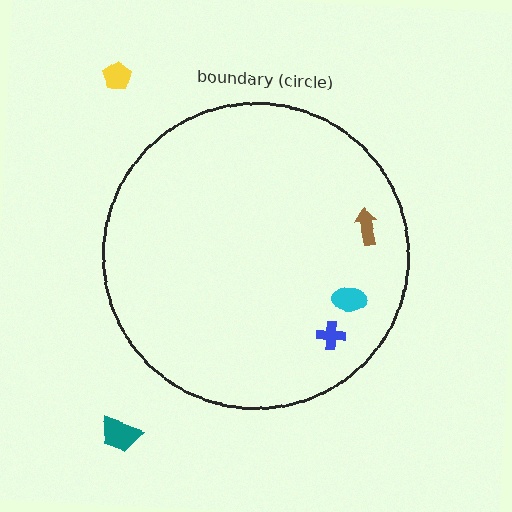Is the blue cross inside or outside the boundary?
Inside.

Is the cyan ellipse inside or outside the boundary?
Inside.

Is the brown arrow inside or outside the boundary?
Inside.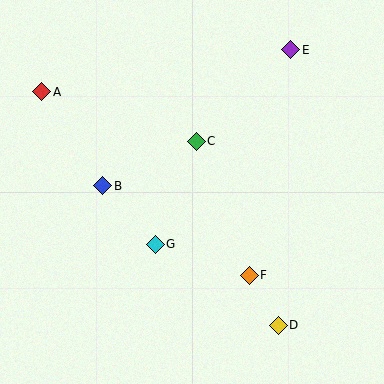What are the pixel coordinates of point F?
Point F is at (249, 275).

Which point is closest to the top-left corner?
Point A is closest to the top-left corner.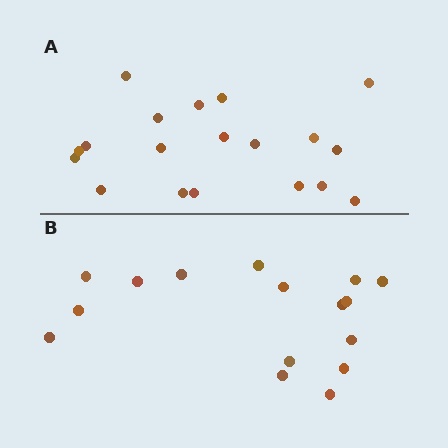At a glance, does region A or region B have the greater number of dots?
Region A (the top region) has more dots.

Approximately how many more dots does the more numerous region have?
Region A has just a few more — roughly 2 or 3 more dots than region B.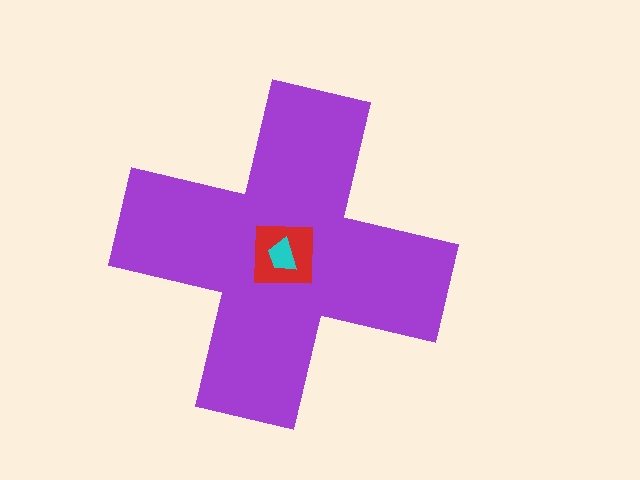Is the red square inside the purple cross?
Yes.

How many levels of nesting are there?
3.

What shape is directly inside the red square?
The cyan trapezoid.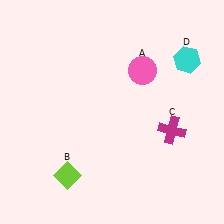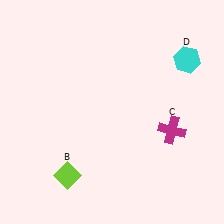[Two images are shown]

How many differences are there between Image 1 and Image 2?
There is 1 difference between the two images.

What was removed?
The pink circle (A) was removed in Image 2.